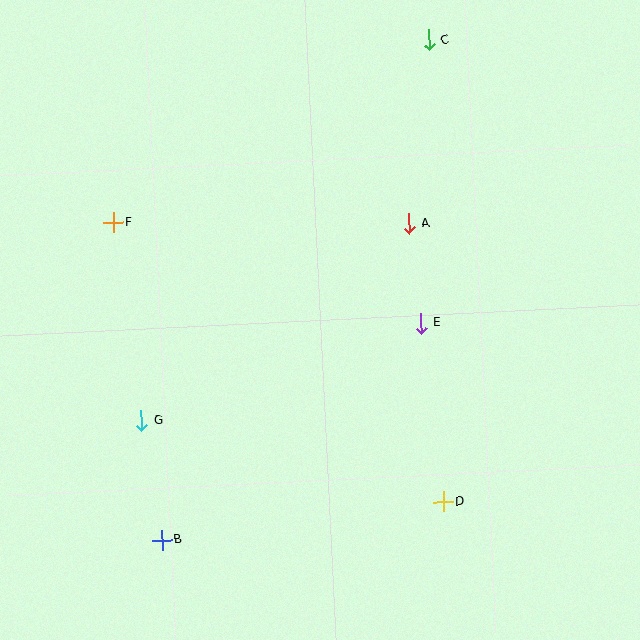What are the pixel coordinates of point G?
Point G is at (141, 420).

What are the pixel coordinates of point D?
Point D is at (443, 502).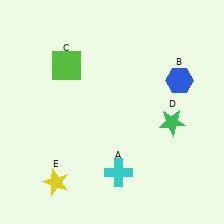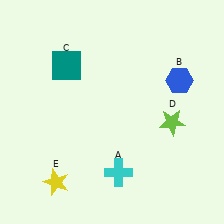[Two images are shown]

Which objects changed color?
C changed from lime to teal. D changed from green to lime.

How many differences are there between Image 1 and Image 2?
There are 2 differences between the two images.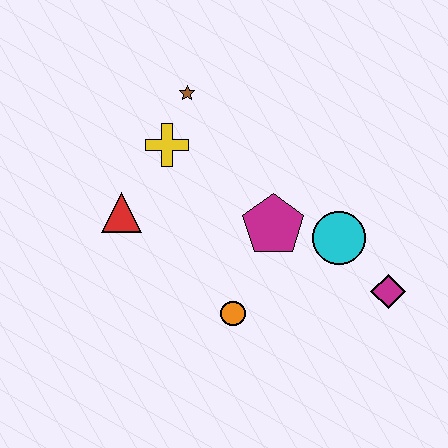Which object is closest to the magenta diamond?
The cyan circle is closest to the magenta diamond.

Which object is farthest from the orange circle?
The brown star is farthest from the orange circle.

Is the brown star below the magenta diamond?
No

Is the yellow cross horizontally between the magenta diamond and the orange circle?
No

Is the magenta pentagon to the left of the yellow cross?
No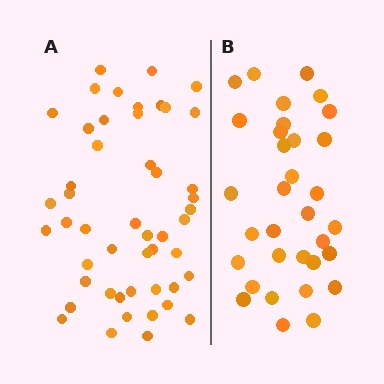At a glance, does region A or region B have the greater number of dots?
Region A (the left region) has more dots.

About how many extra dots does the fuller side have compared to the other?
Region A has approximately 15 more dots than region B.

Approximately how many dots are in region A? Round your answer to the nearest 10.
About 50 dots. (The exact count is 49, which rounds to 50.)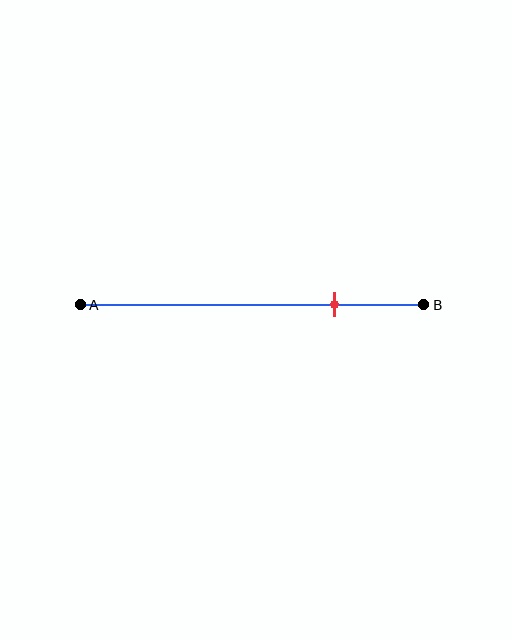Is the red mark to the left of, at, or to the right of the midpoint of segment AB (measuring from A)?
The red mark is to the right of the midpoint of segment AB.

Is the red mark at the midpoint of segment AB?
No, the mark is at about 75% from A, not at the 50% midpoint.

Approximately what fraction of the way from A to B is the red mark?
The red mark is approximately 75% of the way from A to B.